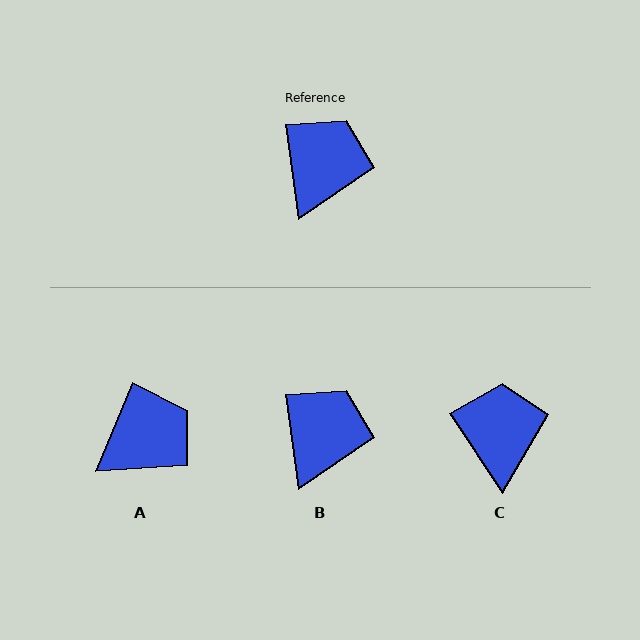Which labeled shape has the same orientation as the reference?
B.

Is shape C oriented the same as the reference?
No, it is off by about 26 degrees.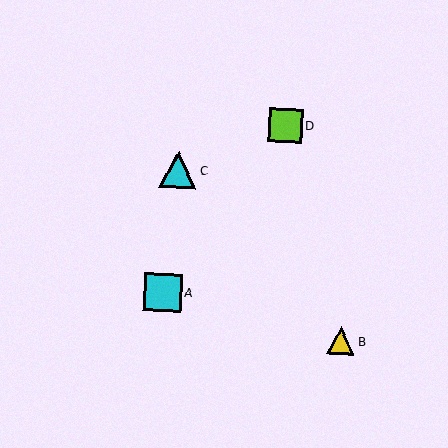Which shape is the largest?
The cyan square (labeled A) is the largest.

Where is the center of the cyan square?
The center of the cyan square is at (163, 292).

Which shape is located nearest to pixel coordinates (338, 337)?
The yellow triangle (labeled B) at (341, 341) is nearest to that location.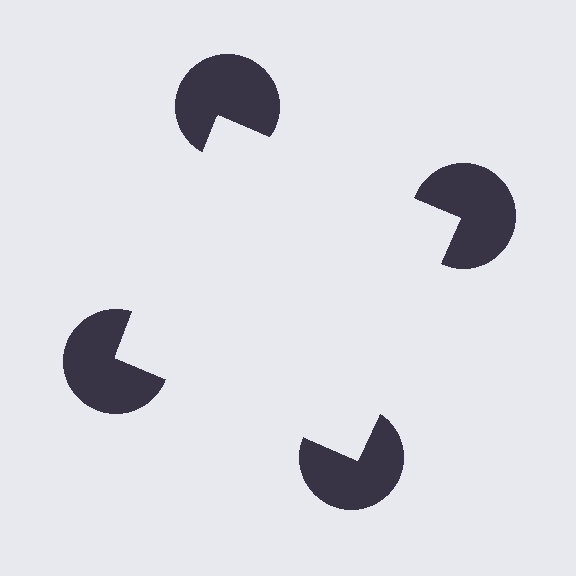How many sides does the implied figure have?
4 sides.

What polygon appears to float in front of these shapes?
An illusory square — its edges are inferred from the aligned wedge cuts in the pac-man discs, not physically drawn.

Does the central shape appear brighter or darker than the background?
It typically appears slightly brighter than the background, even though no actual brightness change is drawn.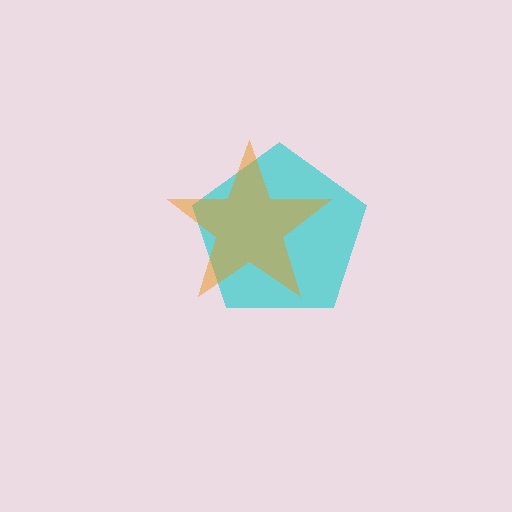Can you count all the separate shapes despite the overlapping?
Yes, there are 2 separate shapes.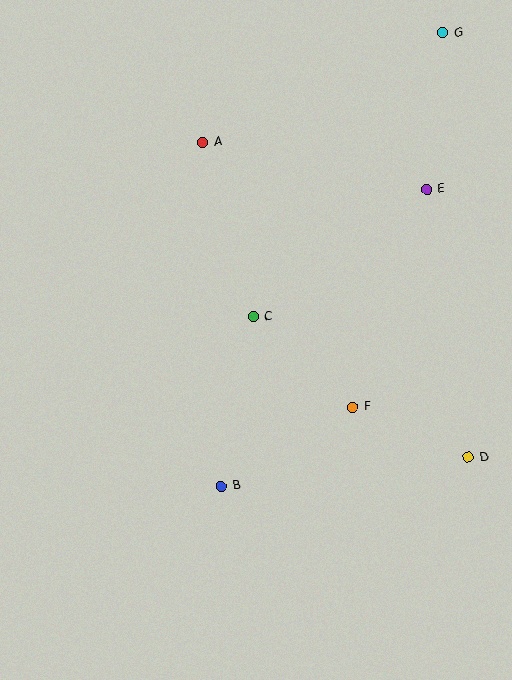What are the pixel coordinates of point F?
Point F is at (353, 407).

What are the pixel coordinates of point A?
Point A is at (203, 143).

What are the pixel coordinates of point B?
Point B is at (221, 486).